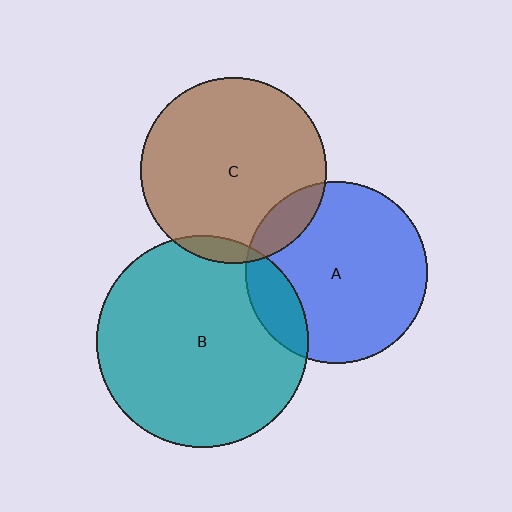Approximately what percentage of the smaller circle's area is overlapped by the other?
Approximately 5%.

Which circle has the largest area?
Circle B (teal).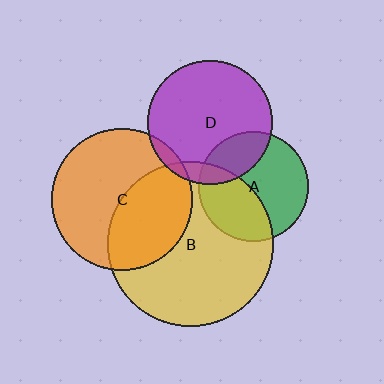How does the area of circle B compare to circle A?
Approximately 2.3 times.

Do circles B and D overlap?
Yes.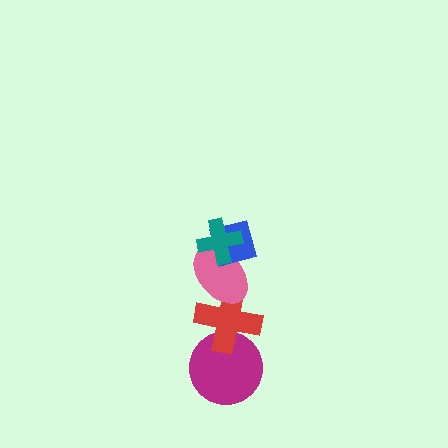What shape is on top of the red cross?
The pink ellipse is on top of the red cross.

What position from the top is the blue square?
The blue square is 2nd from the top.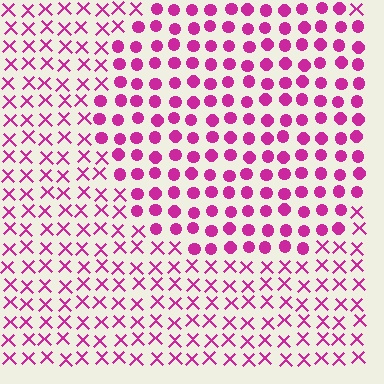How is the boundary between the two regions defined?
The boundary is defined by a change in element shape: circles inside vs. X marks outside. All elements share the same color and spacing.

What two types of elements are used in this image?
The image uses circles inside the circle region and X marks outside it.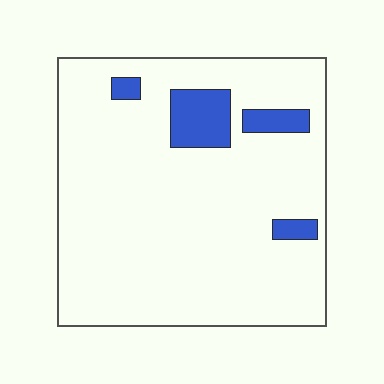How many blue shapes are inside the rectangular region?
4.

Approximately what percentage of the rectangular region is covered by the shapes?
Approximately 10%.